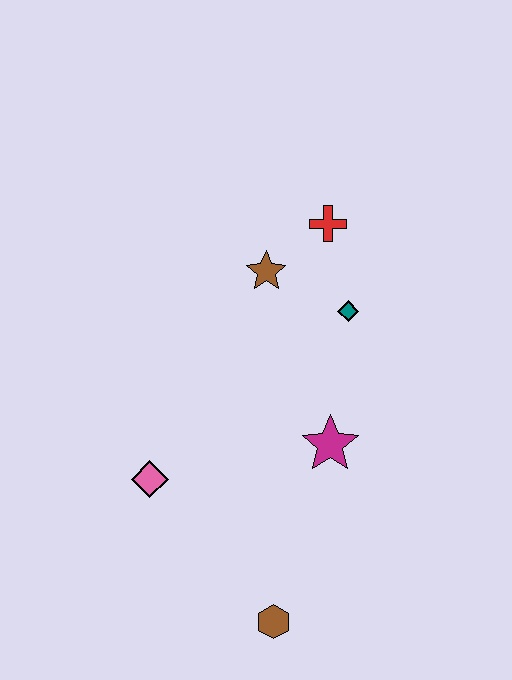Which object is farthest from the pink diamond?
The red cross is farthest from the pink diamond.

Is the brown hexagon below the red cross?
Yes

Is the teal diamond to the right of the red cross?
Yes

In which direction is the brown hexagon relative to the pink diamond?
The brown hexagon is below the pink diamond.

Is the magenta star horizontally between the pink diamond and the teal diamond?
Yes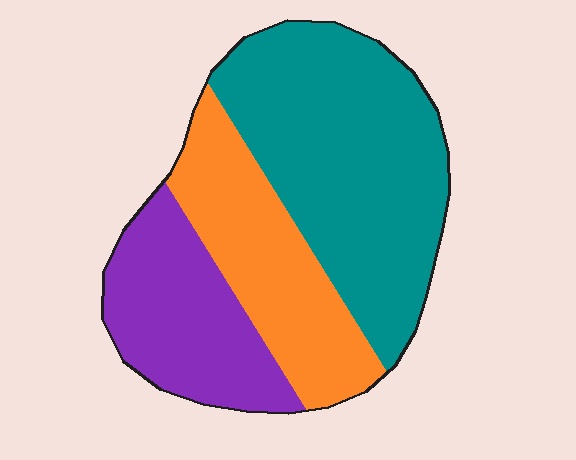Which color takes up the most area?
Teal, at roughly 50%.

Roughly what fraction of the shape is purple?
Purple takes up about one quarter (1/4) of the shape.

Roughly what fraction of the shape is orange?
Orange covers around 25% of the shape.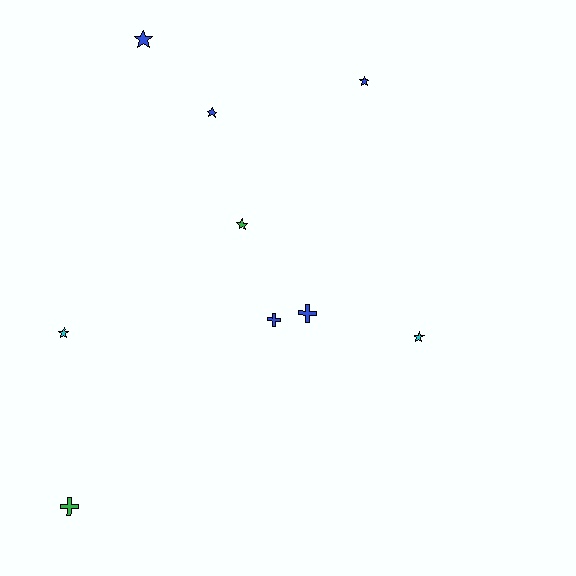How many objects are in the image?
There are 9 objects.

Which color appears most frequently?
Blue, with 5 objects.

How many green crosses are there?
There is 1 green cross.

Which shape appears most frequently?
Star, with 6 objects.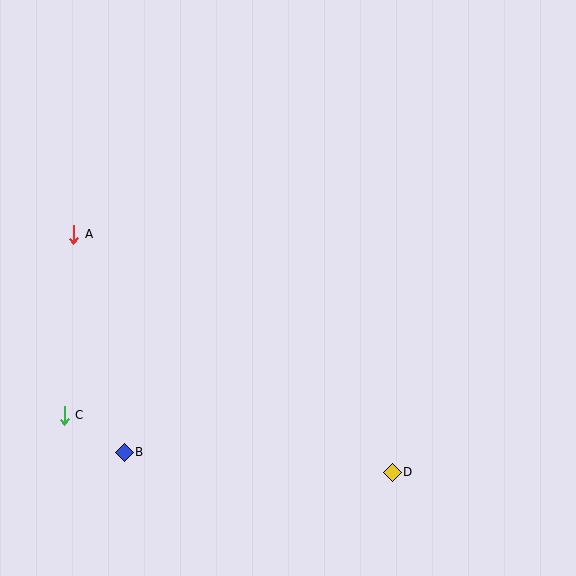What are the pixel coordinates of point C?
Point C is at (64, 415).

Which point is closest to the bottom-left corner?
Point C is closest to the bottom-left corner.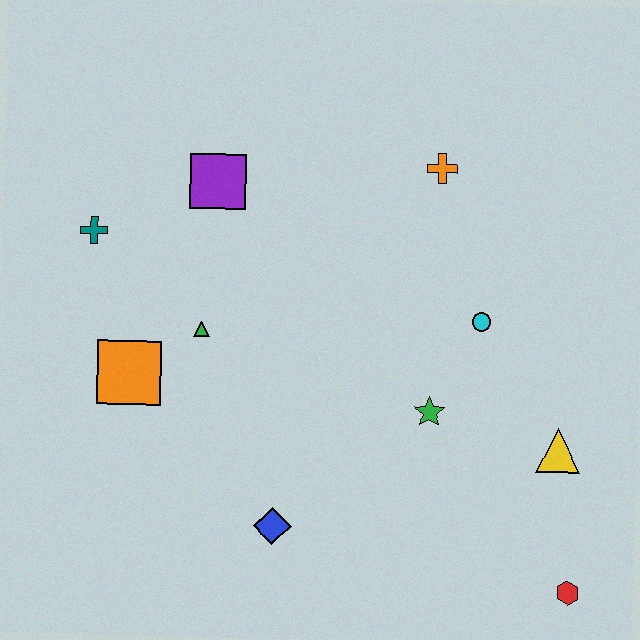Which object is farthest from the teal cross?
The red hexagon is farthest from the teal cross.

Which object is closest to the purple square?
The teal cross is closest to the purple square.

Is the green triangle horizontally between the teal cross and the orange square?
No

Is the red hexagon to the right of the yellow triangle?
Yes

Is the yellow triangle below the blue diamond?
No